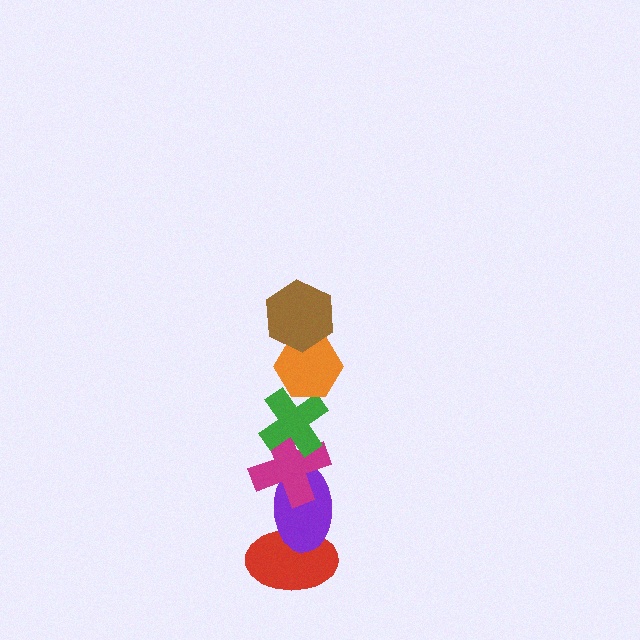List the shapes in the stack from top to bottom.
From top to bottom: the brown hexagon, the orange hexagon, the green cross, the magenta cross, the purple ellipse, the red ellipse.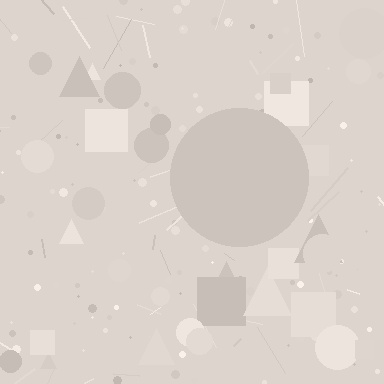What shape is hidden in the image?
A circle is hidden in the image.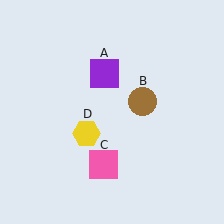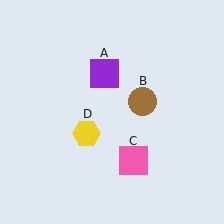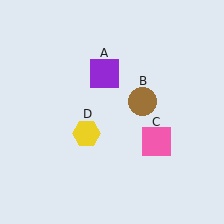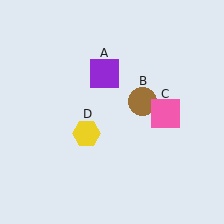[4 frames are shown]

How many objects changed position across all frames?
1 object changed position: pink square (object C).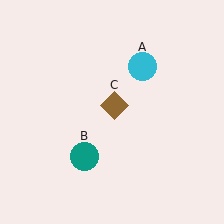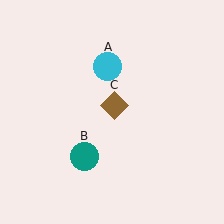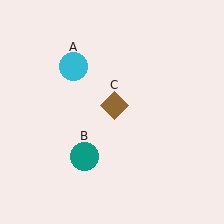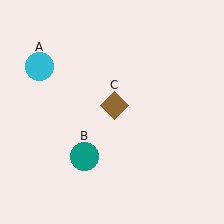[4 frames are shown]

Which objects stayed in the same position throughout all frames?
Teal circle (object B) and brown diamond (object C) remained stationary.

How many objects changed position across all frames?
1 object changed position: cyan circle (object A).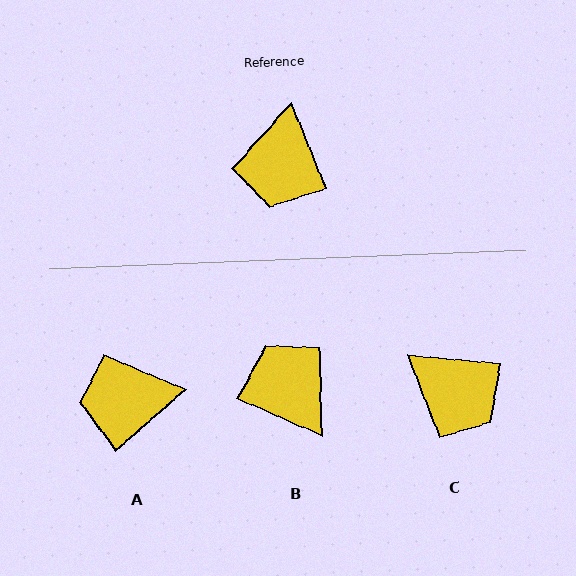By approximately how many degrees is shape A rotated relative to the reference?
Approximately 71 degrees clockwise.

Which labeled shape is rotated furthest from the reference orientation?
B, about 136 degrees away.